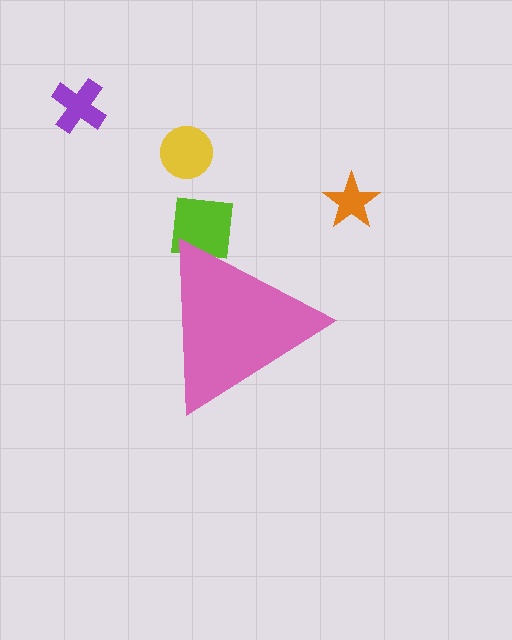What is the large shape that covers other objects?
A pink triangle.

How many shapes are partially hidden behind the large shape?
1 shape is partially hidden.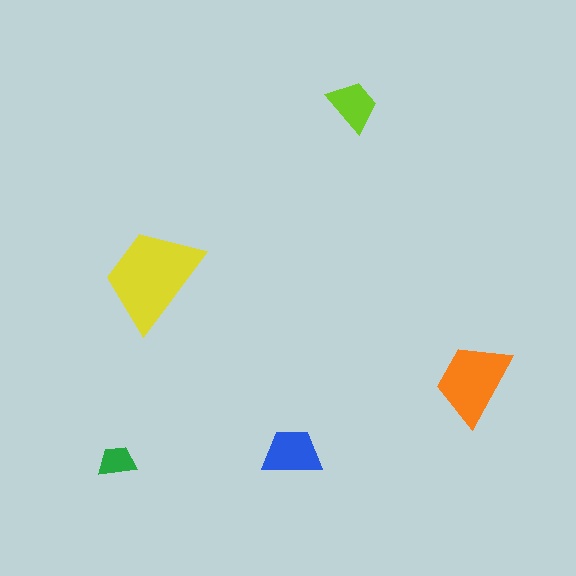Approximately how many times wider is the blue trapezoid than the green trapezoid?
About 1.5 times wider.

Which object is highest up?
The lime trapezoid is topmost.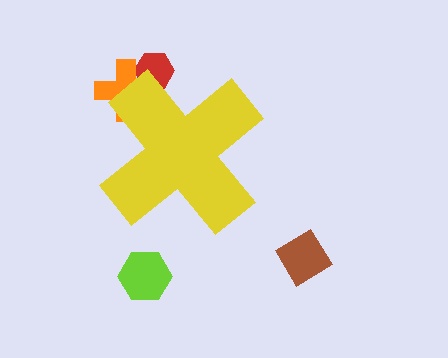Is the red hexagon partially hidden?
Yes, the red hexagon is partially hidden behind the yellow cross.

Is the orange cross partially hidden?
Yes, the orange cross is partially hidden behind the yellow cross.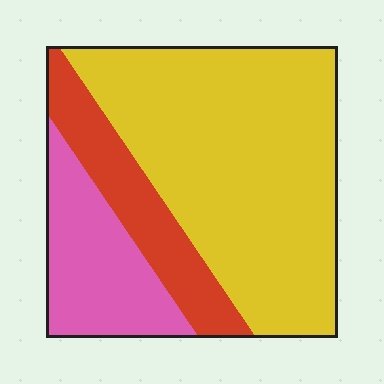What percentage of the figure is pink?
Pink covers 20% of the figure.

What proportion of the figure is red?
Red covers 18% of the figure.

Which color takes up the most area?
Yellow, at roughly 60%.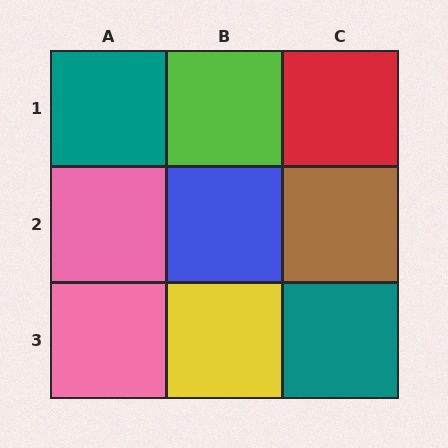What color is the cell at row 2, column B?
Blue.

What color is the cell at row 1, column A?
Teal.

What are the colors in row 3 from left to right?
Pink, yellow, teal.